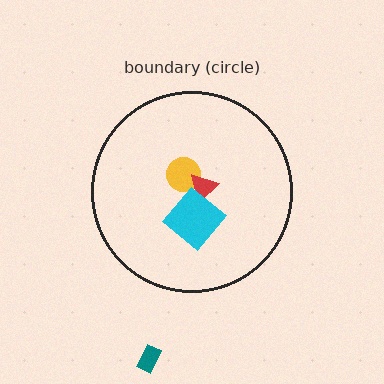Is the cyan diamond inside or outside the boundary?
Inside.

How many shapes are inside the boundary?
3 inside, 1 outside.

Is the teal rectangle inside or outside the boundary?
Outside.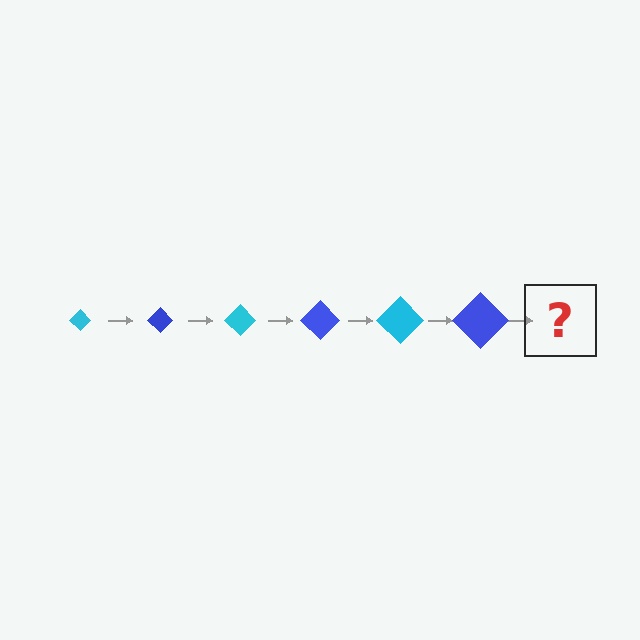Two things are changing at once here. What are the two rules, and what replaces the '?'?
The two rules are that the diamond grows larger each step and the color cycles through cyan and blue. The '?' should be a cyan diamond, larger than the previous one.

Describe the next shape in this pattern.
It should be a cyan diamond, larger than the previous one.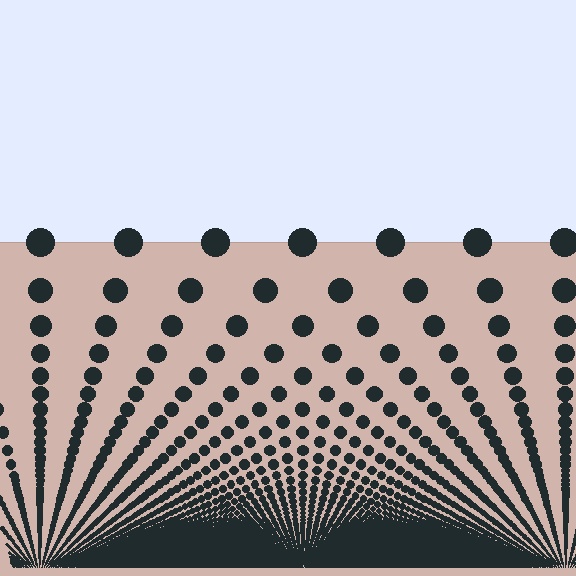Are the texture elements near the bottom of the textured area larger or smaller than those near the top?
Smaller. The gradient is inverted — elements near the bottom are smaller and denser.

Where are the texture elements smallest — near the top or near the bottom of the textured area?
Near the bottom.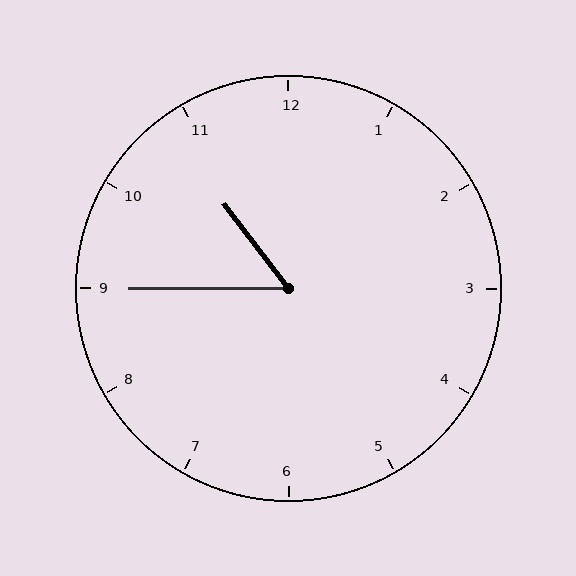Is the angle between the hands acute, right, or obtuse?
It is acute.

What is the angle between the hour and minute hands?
Approximately 52 degrees.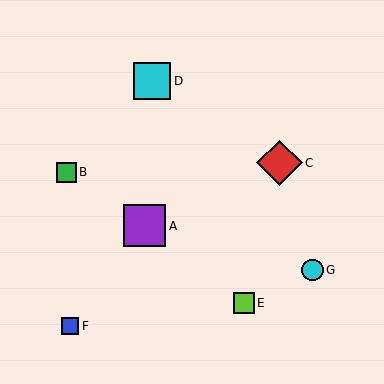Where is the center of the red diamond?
The center of the red diamond is at (279, 163).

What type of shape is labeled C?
Shape C is a red diamond.